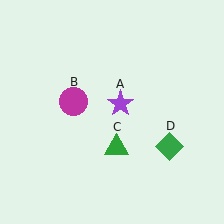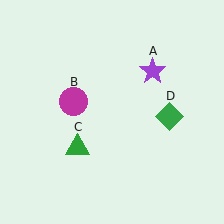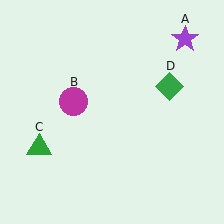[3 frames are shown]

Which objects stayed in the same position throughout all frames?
Magenta circle (object B) remained stationary.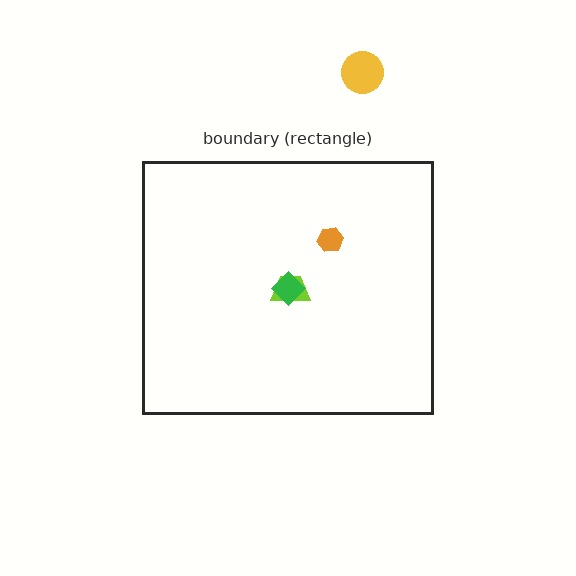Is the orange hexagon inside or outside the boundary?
Inside.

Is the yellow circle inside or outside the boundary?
Outside.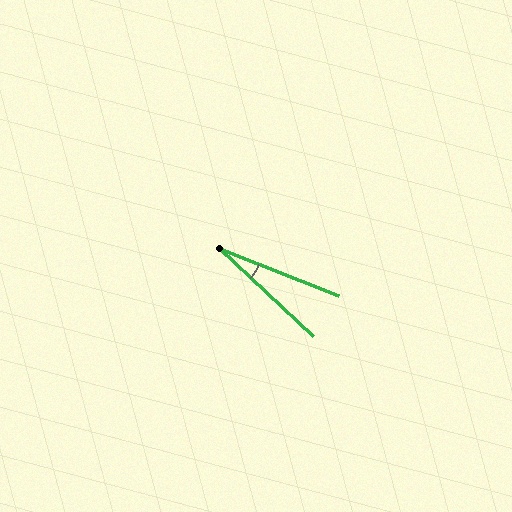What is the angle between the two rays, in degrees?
Approximately 22 degrees.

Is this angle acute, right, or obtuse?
It is acute.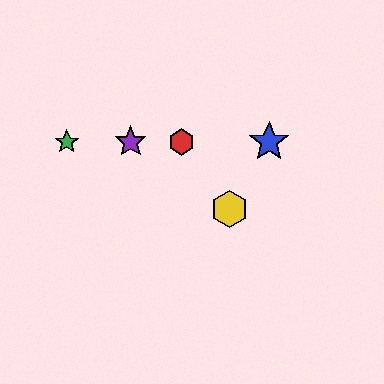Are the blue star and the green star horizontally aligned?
Yes, both are at y≈142.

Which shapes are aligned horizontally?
The red hexagon, the blue star, the green star, the purple star are aligned horizontally.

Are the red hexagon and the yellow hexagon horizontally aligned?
No, the red hexagon is at y≈142 and the yellow hexagon is at y≈209.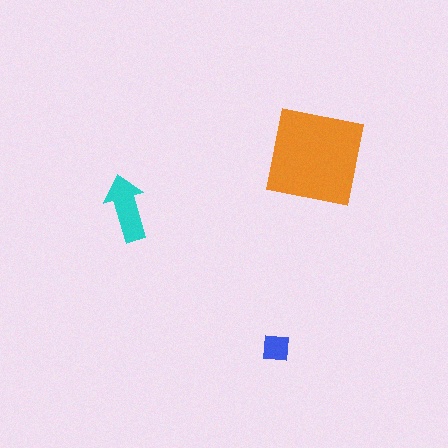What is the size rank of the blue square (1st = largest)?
3rd.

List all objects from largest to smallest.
The orange square, the cyan arrow, the blue square.